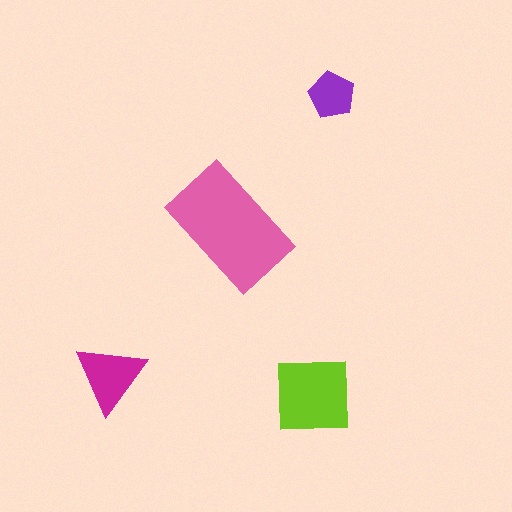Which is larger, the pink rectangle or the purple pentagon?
The pink rectangle.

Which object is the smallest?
The purple pentagon.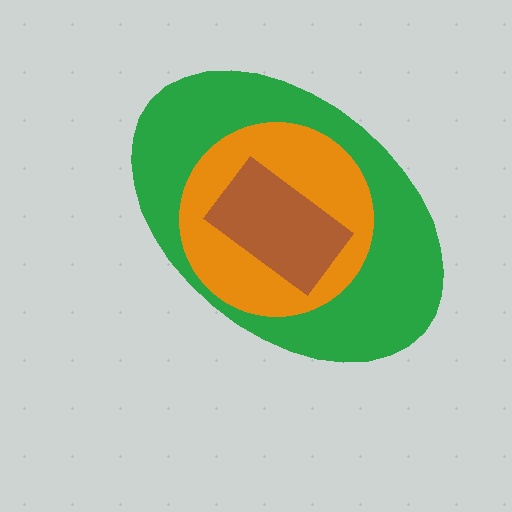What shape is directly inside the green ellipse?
The orange circle.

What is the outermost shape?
The green ellipse.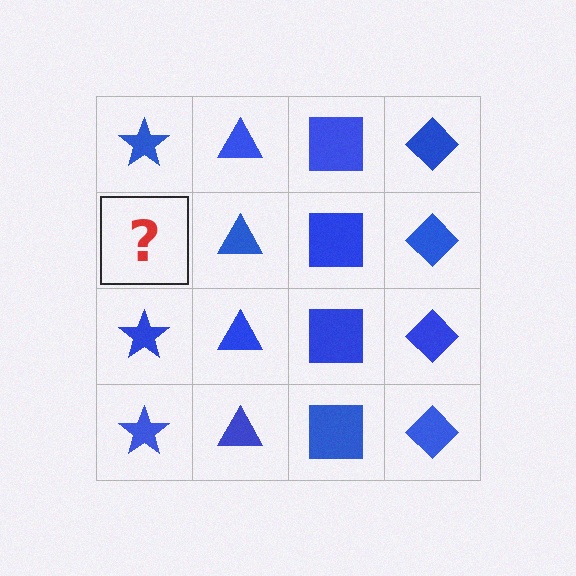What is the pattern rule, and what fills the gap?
The rule is that each column has a consistent shape. The gap should be filled with a blue star.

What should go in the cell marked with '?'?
The missing cell should contain a blue star.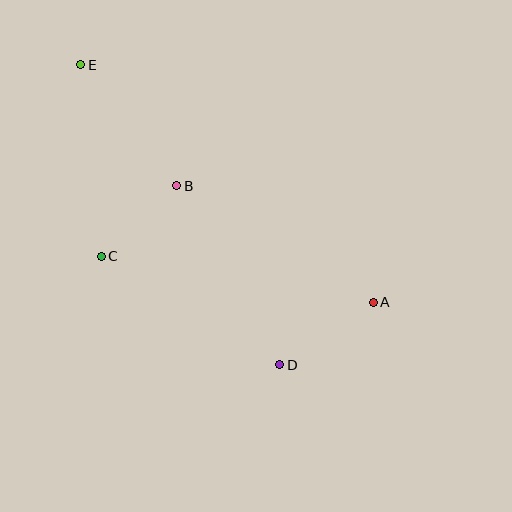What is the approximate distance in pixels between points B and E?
The distance between B and E is approximately 154 pixels.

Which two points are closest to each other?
Points B and C are closest to each other.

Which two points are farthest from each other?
Points A and E are farthest from each other.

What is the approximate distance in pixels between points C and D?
The distance between C and D is approximately 209 pixels.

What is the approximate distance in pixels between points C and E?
The distance between C and E is approximately 193 pixels.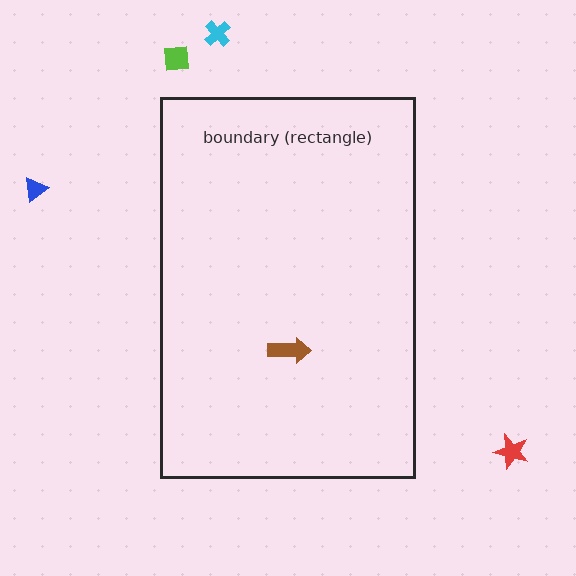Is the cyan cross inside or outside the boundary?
Outside.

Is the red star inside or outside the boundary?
Outside.